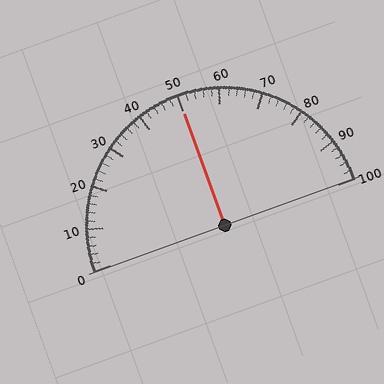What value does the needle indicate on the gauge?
The needle indicates approximately 50.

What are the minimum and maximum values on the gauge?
The gauge ranges from 0 to 100.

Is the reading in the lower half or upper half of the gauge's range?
The reading is in the upper half of the range (0 to 100).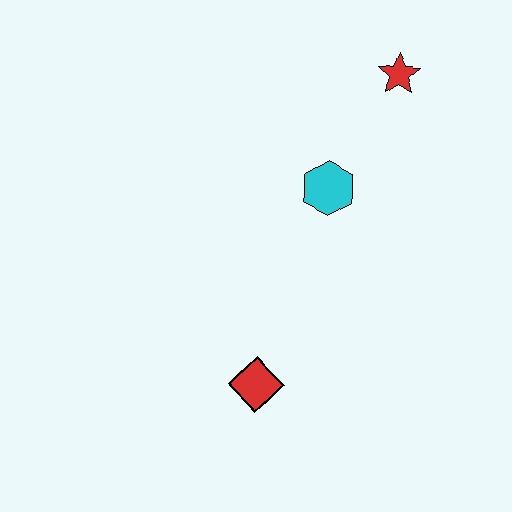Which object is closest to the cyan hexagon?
The red star is closest to the cyan hexagon.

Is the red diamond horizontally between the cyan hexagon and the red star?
No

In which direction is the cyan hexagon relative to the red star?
The cyan hexagon is below the red star.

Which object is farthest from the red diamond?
The red star is farthest from the red diamond.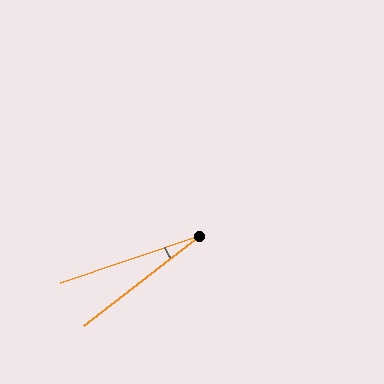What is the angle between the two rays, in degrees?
Approximately 19 degrees.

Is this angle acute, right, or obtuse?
It is acute.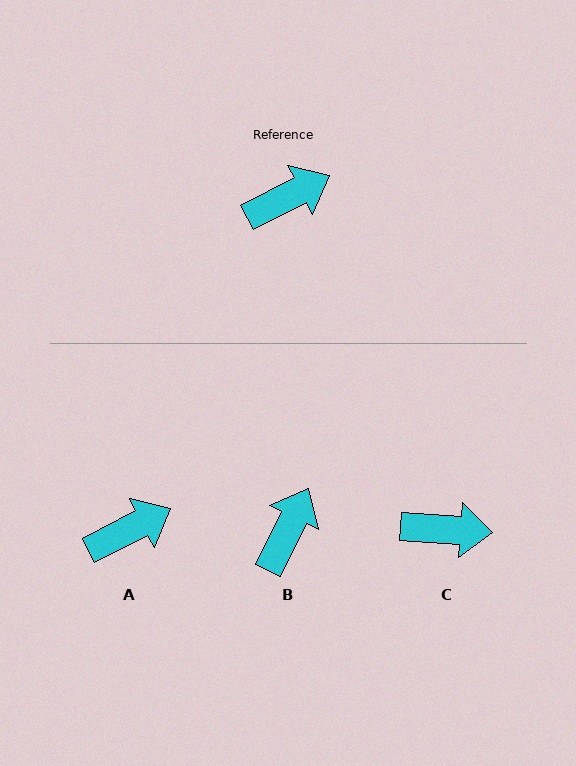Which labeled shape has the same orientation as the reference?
A.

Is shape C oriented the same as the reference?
No, it is off by about 31 degrees.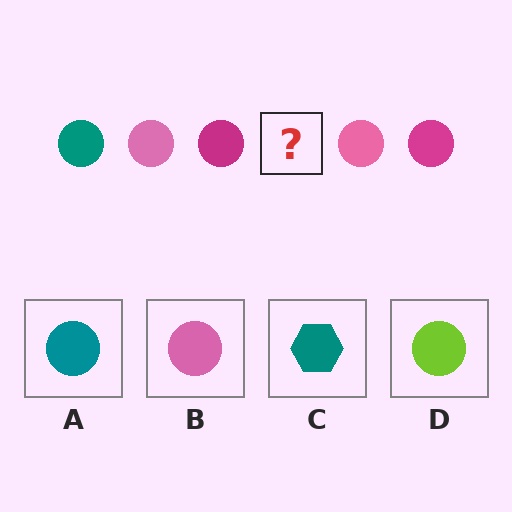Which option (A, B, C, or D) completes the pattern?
A.